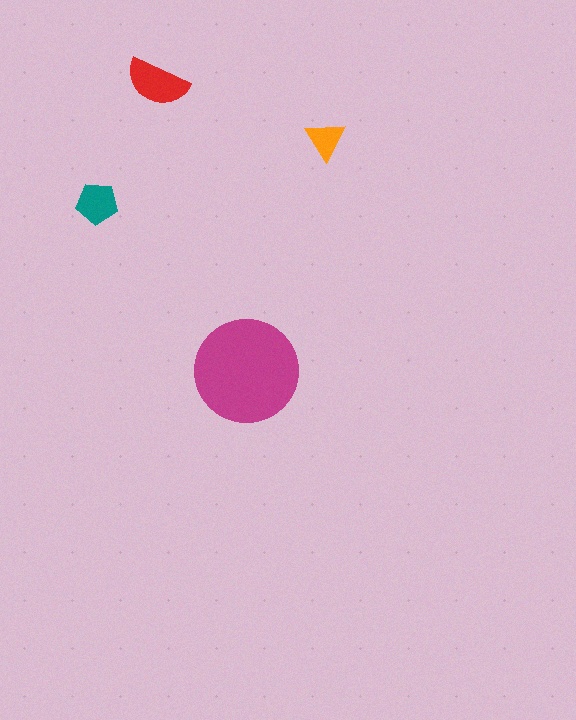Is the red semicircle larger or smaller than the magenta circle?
Smaller.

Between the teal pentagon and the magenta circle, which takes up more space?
The magenta circle.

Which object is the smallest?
The orange triangle.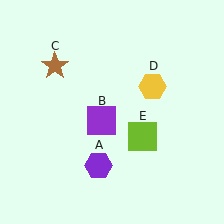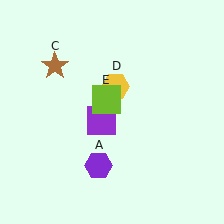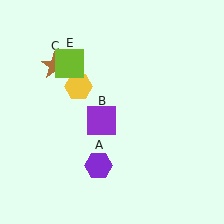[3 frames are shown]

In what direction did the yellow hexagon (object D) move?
The yellow hexagon (object D) moved left.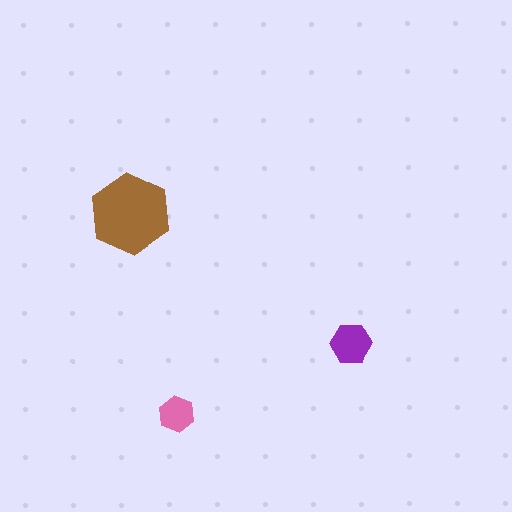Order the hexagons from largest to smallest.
the brown one, the purple one, the pink one.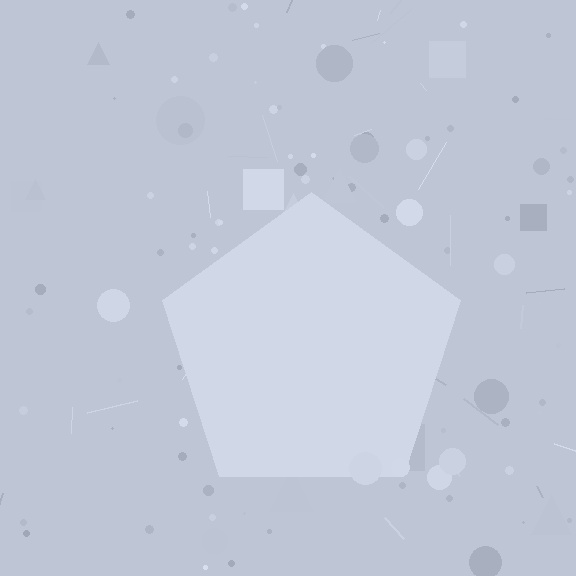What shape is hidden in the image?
A pentagon is hidden in the image.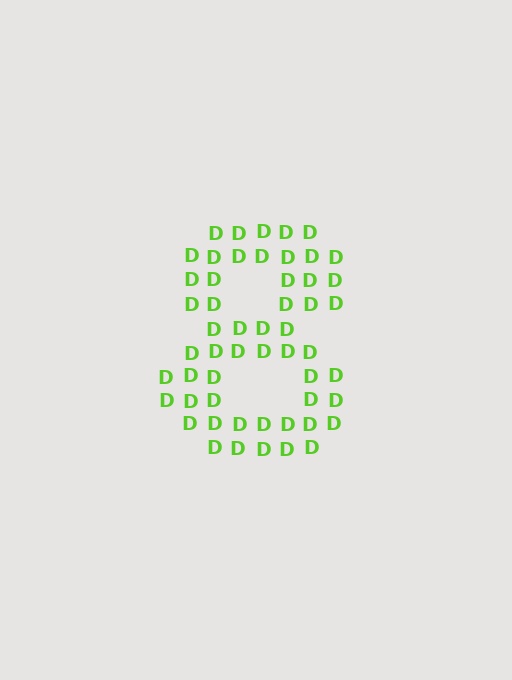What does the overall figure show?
The overall figure shows the digit 8.